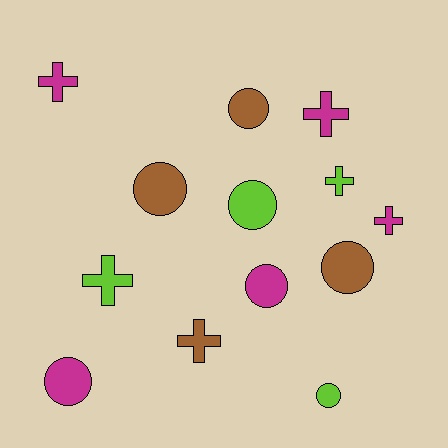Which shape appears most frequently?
Circle, with 7 objects.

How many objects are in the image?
There are 13 objects.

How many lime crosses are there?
There are 2 lime crosses.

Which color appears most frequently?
Magenta, with 5 objects.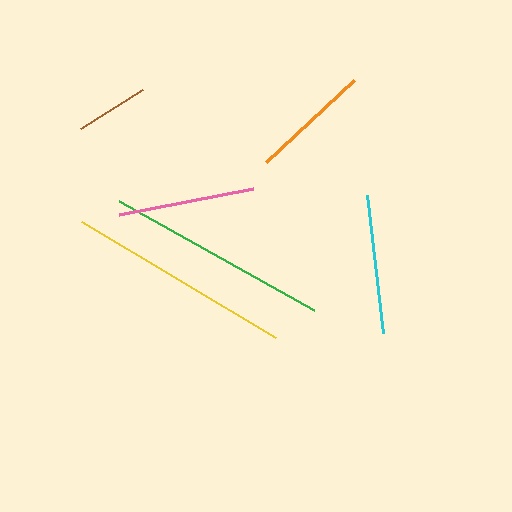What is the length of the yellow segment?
The yellow segment is approximately 226 pixels long.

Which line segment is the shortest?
The brown line is the shortest at approximately 73 pixels.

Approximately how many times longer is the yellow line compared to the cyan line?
The yellow line is approximately 1.6 times the length of the cyan line.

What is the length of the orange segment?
The orange segment is approximately 121 pixels long.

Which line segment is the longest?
The yellow line is the longest at approximately 226 pixels.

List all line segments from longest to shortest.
From longest to shortest: yellow, green, cyan, pink, orange, brown.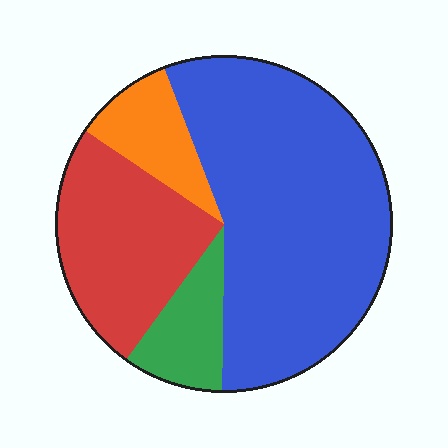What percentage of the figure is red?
Red covers about 25% of the figure.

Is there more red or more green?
Red.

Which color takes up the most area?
Blue, at roughly 55%.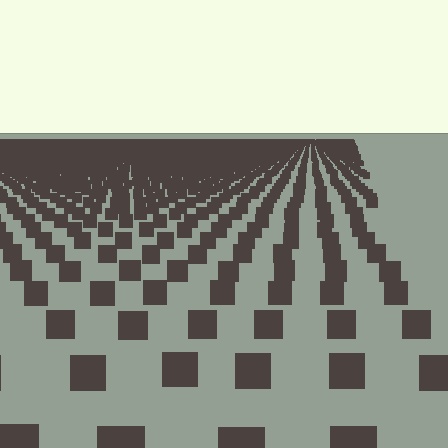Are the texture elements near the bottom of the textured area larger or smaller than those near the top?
Larger. Near the bottom, elements are closer to the viewer and appear at a bigger on-screen size.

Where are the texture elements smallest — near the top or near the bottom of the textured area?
Near the top.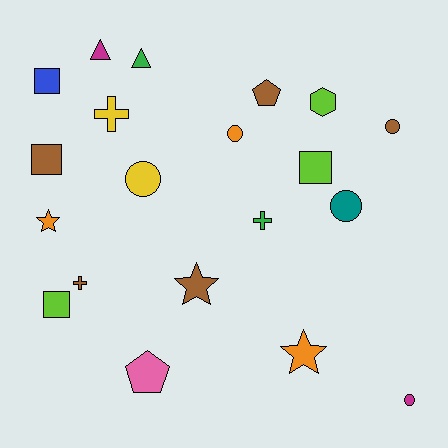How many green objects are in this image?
There are 2 green objects.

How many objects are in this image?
There are 20 objects.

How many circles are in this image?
There are 5 circles.